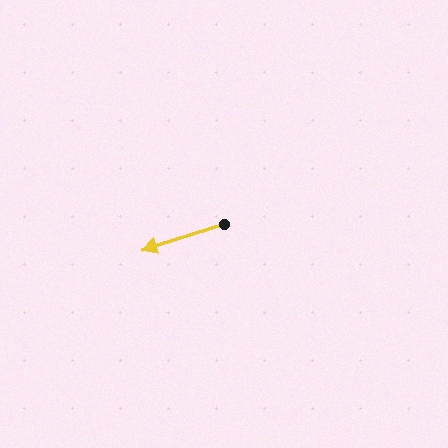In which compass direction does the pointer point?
West.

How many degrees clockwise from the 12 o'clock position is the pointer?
Approximately 253 degrees.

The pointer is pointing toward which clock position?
Roughly 8 o'clock.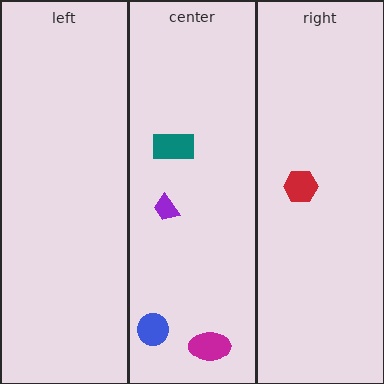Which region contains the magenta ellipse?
The center region.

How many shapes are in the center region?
4.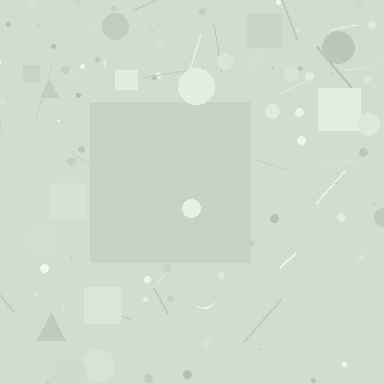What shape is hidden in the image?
A square is hidden in the image.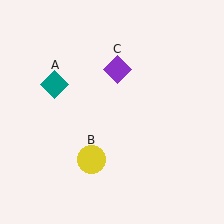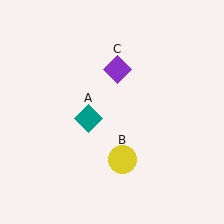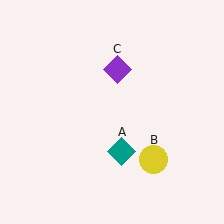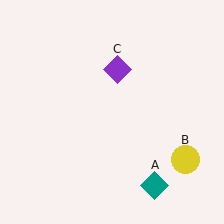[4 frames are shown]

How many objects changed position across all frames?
2 objects changed position: teal diamond (object A), yellow circle (object B).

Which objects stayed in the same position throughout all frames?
Purple diamond (object C) remained stationary.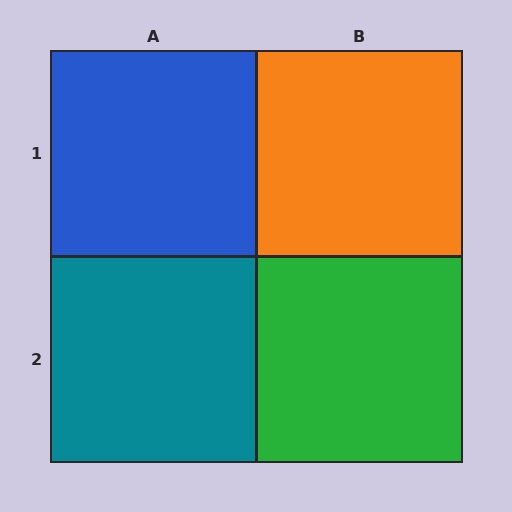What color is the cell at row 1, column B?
Orange.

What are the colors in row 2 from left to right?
Teal, green.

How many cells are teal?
1 cell is teal.